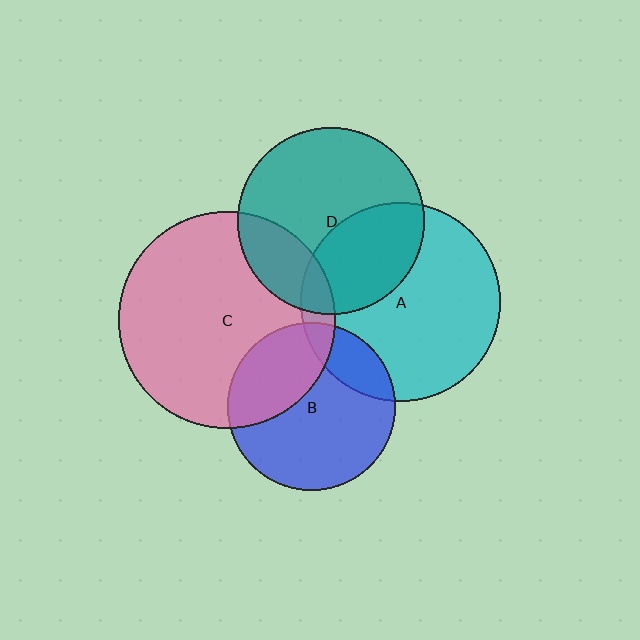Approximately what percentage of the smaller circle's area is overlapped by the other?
Approximately 35%.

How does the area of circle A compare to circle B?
Approximately 1.4 times.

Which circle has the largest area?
Circle C (pink).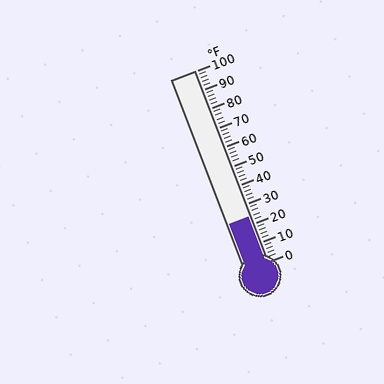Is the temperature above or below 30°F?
The temperature is below 30°F.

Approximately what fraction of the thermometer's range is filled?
The thermometer is filled to approximately 25% of its range.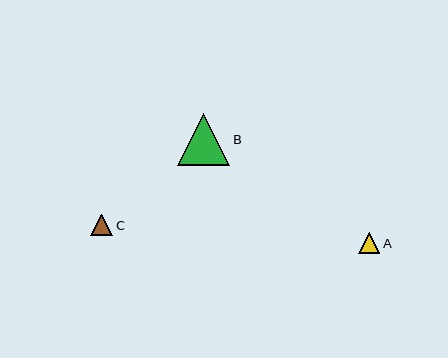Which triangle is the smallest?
Triangle A is the smallest with a size of approximately 21 pixels.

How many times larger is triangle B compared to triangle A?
Triangle B is approximately 2.4 times the size of triangle A.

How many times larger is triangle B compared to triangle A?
Triangle B is approximately 2.4 times the size of triangle A.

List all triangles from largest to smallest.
From largest to smallest: B, C, A.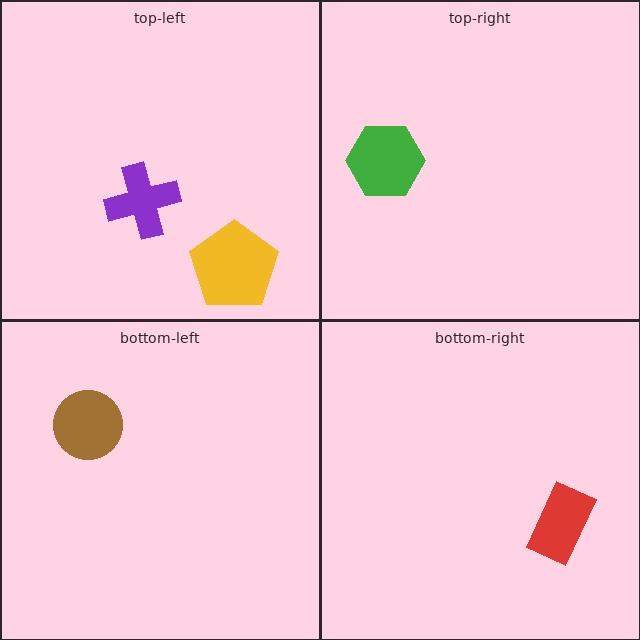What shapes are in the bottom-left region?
The brown circle.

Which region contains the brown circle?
The bottom-left region.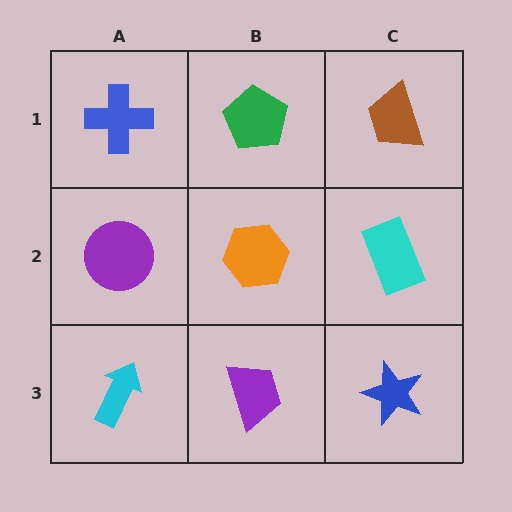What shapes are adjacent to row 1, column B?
An orange hexagon (row 2, column B), a blue cross (row 1, column A), a brown trapezoid (row 1, column C).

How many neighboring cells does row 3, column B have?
3.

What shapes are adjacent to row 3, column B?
An orange hexagon (row 2, column B), a cyan arrow (row 3, column A), a blue star (row 3, column C).